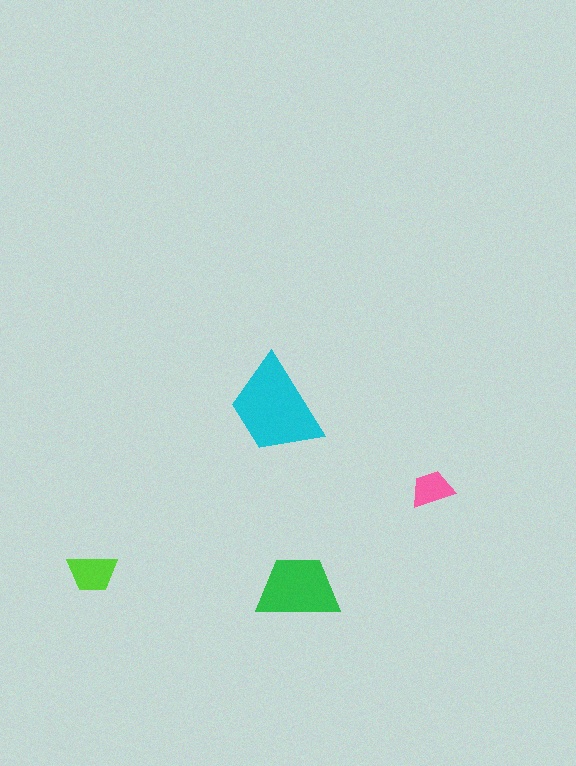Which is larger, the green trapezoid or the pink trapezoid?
The green one.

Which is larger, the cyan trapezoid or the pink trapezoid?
The cyan one.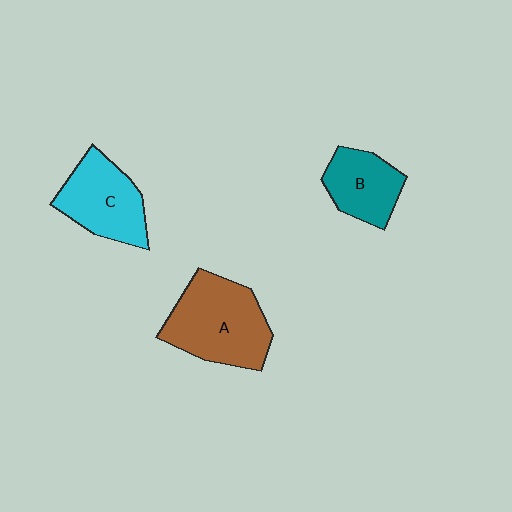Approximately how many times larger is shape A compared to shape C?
Approximately 1.3 times.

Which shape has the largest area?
Shape A (brown).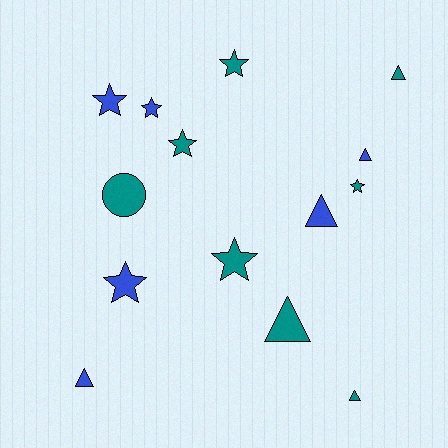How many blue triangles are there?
There are 3 blue triangles.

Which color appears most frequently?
Teal, with 8 objects.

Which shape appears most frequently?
Star, with 7 objects.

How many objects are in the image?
There are 14 objects.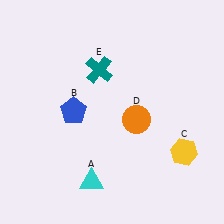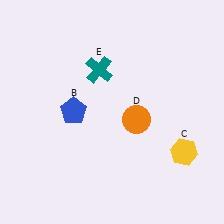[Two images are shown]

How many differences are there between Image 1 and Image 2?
There is 1 difference between the two images.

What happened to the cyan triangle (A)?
The cyan triangle (A) was removed in Image 2. It was in the bottom-left area of Image 1.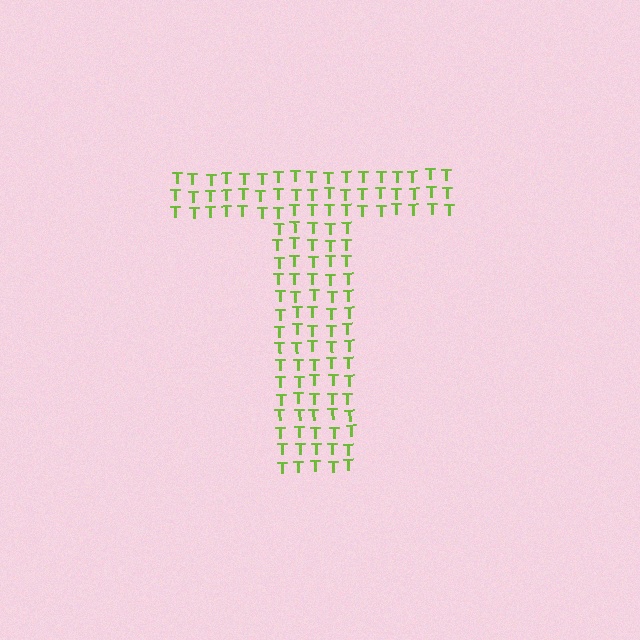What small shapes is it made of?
It is made of small letter T's.